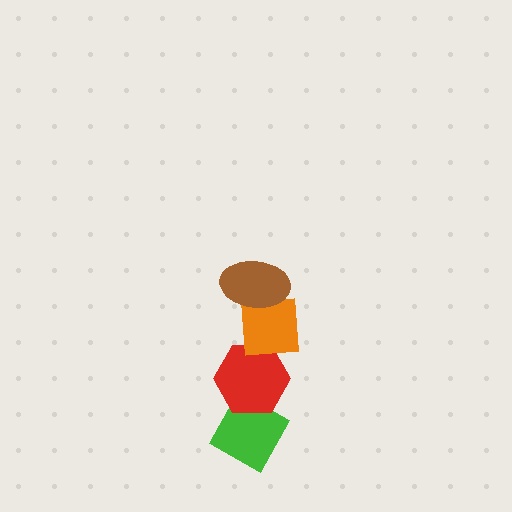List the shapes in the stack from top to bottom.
From top to bottom: the brown ellipse, the orange square, the red hexagon, the green diamond.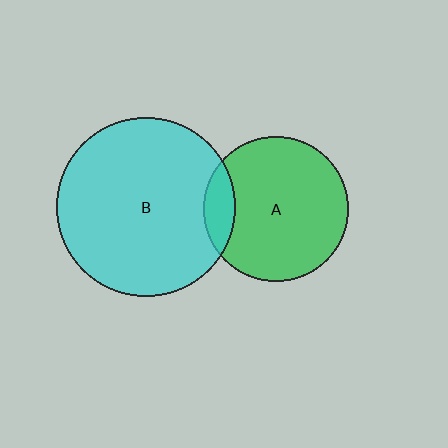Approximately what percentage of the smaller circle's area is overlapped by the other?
Approximately 15%.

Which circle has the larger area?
Circle B (cyan).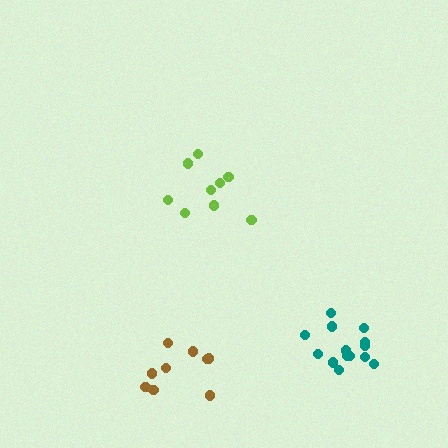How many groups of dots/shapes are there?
There are 3 groups.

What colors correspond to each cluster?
The clusters are colored: teal, lime, brown.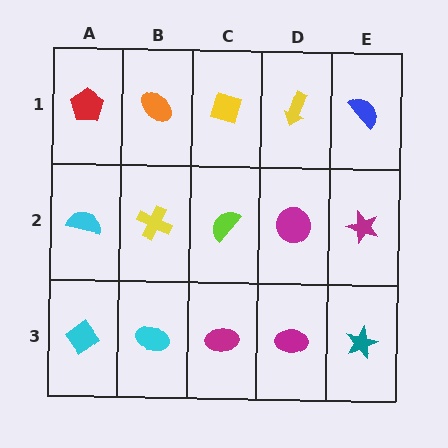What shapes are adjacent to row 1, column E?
A magenta star (row 2, column E), a yellow arrow (row 1, column D).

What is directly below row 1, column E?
A magenta star.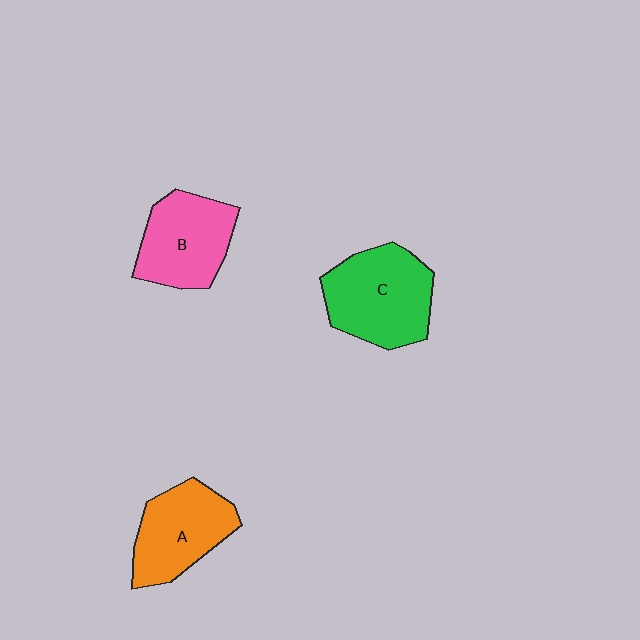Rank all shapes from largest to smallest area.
From largest to smallest: C (green), B (pink), A (orange).